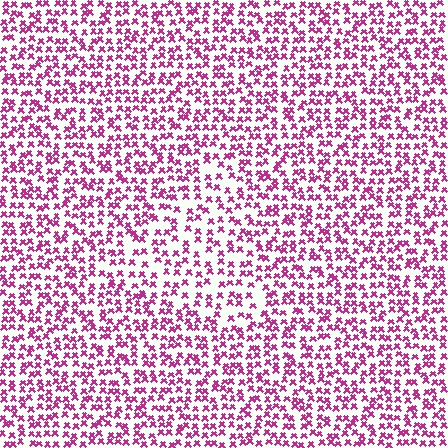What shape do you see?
I see a triangle.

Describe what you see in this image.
The image contains small magenta elements arranged at two different densities. A triangle-shaped region is visible where the elements are less densely packed than the surrounding area.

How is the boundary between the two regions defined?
The boundary is defined by a change in element density (approximately 1.5x ratio). All elements are the same color, size, and shape.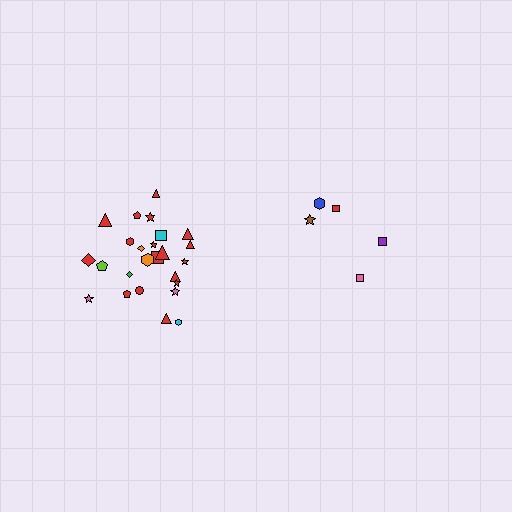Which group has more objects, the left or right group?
The left group.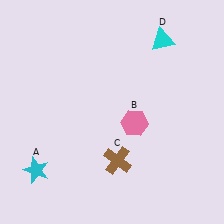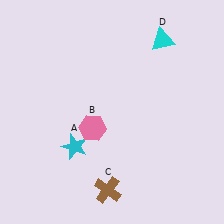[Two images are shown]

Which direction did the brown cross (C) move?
The brown cross (C) moved down.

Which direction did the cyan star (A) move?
The cyan star (A) moved right.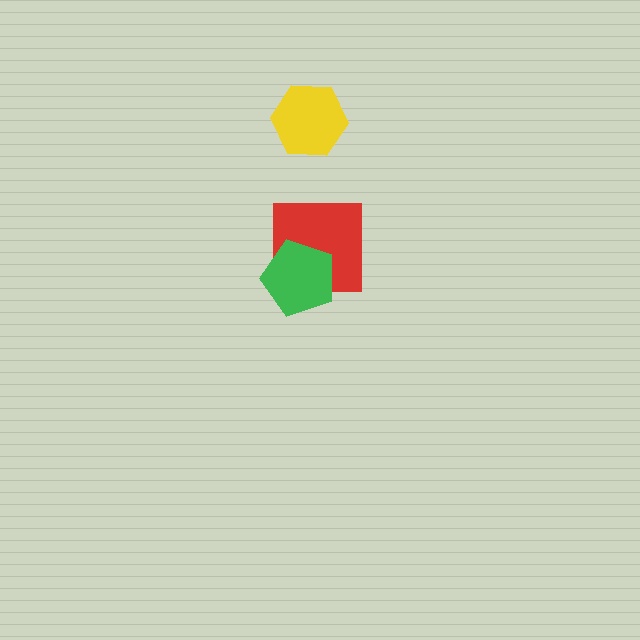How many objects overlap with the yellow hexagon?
0 objects overlap with the yellow hexagon.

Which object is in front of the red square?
The green pentagon is in front of the red square.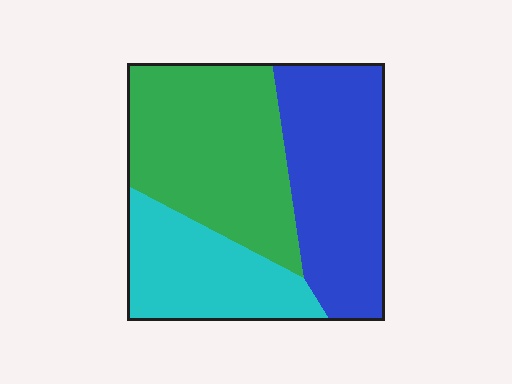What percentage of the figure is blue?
Blue covers around 35% of the figure.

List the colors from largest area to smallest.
From largest to smallest: green, blue, cyan.